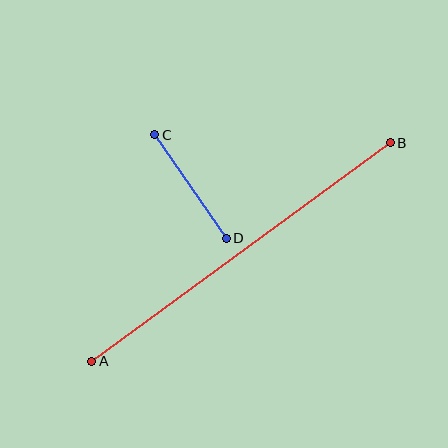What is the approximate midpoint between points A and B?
The midpoint is at approximately (241, 252) pixels.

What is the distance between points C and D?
The distance is approximately 126 pixels.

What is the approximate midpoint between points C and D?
The midpoint is at approximately (191, 187) pixels.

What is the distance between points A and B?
The distance is approximately 370 pixels.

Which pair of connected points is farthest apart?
Points A and B are farthest apart.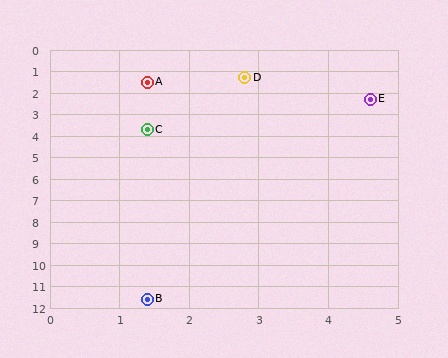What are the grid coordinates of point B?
Point B is at approximately (1.4, 11.6).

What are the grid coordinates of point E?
Point E is at approximately (4.6, 2.3).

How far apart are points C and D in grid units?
Points C and D are about 2.8 grid units apart.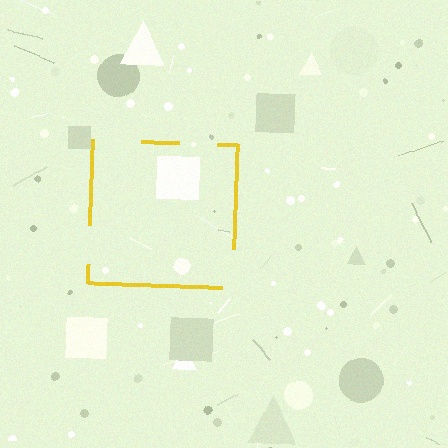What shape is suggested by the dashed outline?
The dashed outline suggests a square.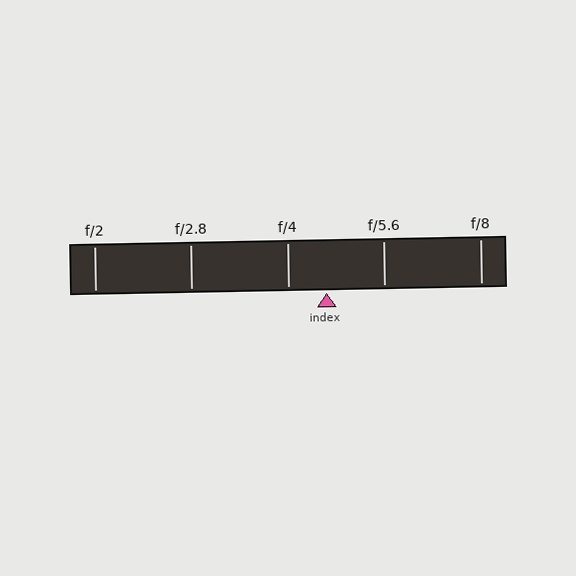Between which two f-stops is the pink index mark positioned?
The index mark is between f/4 and f/5.6.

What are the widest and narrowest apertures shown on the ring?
The widest aperture shown is f/2 and the narrowest is f/8.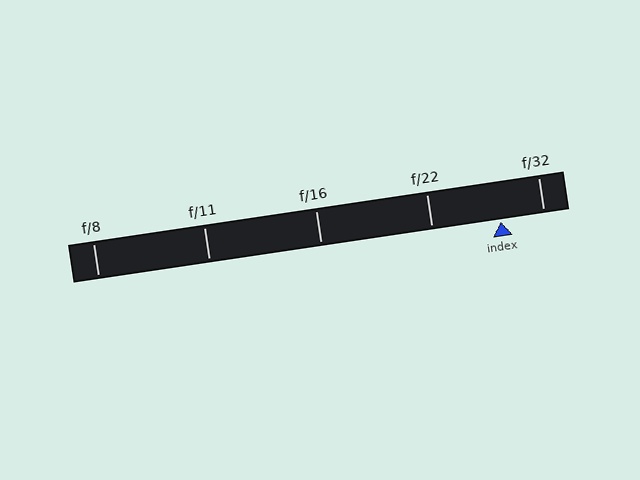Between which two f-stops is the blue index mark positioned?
The index mark is between f/22 and f/32.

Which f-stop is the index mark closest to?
The index mark is closest to f/32.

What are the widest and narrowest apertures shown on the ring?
The widest aperture shown is f/8 and the narrowest is f/32.